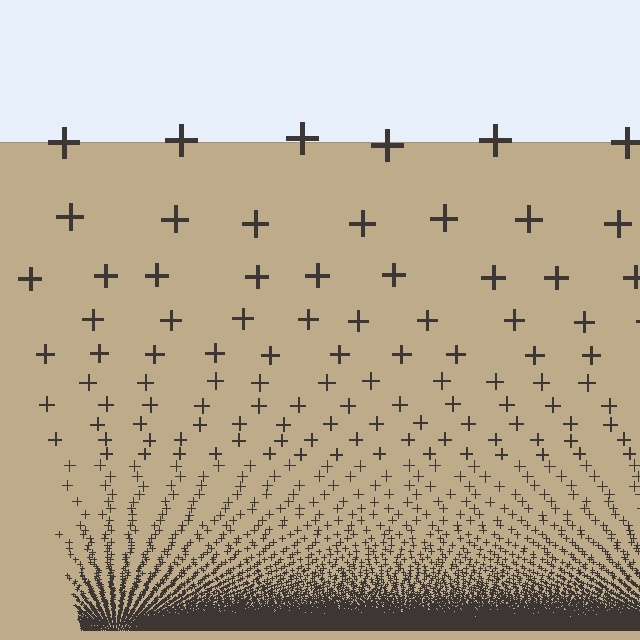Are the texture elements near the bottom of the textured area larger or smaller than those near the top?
Smaller. The gradient is inverted — elements near the bottom are smaller and denser.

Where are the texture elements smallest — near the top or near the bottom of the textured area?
Near the bottom.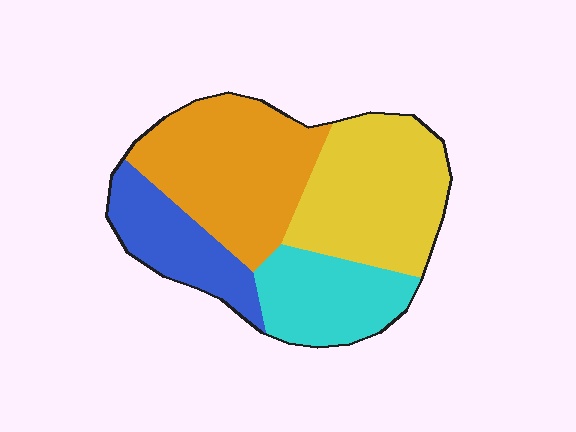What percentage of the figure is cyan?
Cyan takes up less than a quarter of the figure.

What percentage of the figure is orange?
Orange covers about 35% of the figure.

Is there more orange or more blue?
Orange.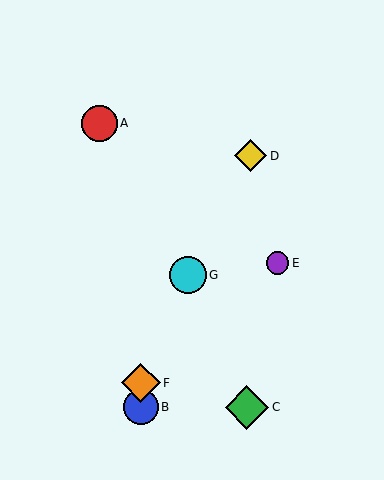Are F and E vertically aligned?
No, F is at x≈141 and E is at x≈278.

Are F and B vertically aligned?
Yes, both are at x≈141.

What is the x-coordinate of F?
Object F is at x≈141.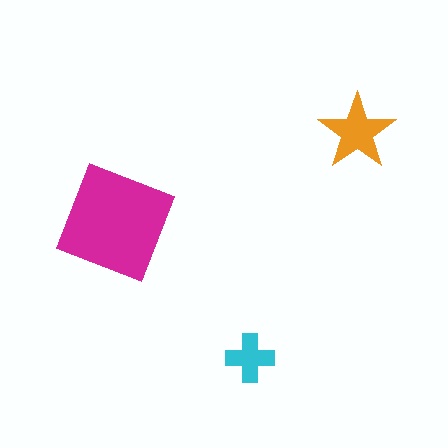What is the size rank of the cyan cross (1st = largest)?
3rd.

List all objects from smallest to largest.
The cyan cross, the orange star, the magenta diamond.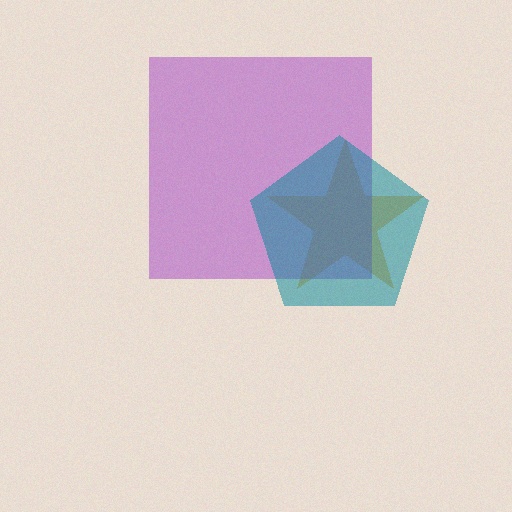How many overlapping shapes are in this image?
There are 3 overlapping shapes in the image.